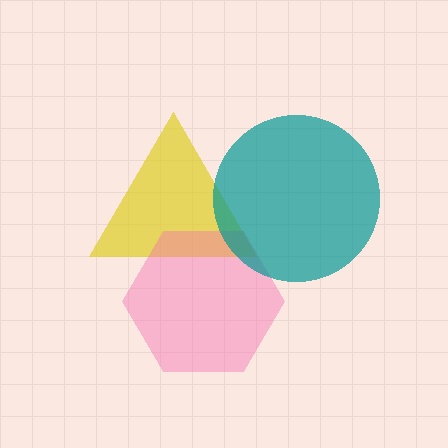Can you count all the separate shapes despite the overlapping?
Yes, there are 3 separate shapes.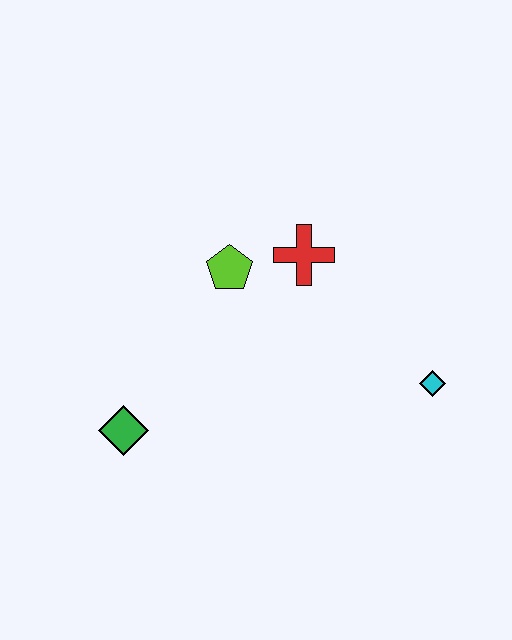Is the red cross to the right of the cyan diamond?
No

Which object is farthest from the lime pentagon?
The cyan diamond is farthest from the lime pentagon.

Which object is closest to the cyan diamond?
The red cross is closest to the cyan diamond.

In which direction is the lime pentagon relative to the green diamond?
The lime pentagon is above the green diamond.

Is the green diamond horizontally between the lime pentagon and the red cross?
No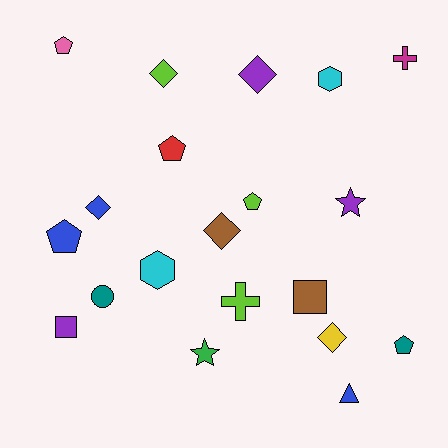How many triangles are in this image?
There is 1 triangle.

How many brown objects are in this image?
There are 2 brown objects.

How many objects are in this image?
There are 20 objects.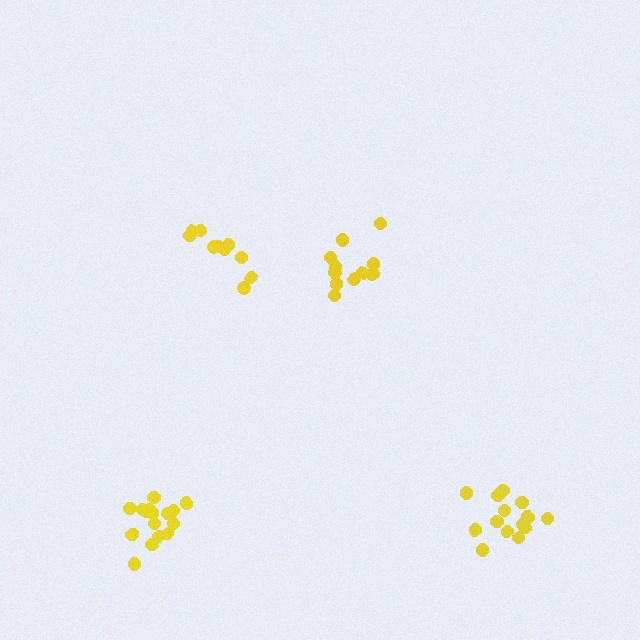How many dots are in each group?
Group 1: 10 dots, Group 2: 11 dots, Group 3: 14 dots, Group 4: 16 dots (51 total).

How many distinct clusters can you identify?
There are 4 distinct clusters.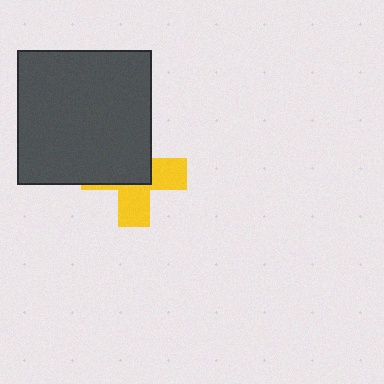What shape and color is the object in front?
The object in front is a dark gray square.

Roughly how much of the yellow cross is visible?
About half of it is visible (roughly 46%).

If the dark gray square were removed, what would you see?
You would see the complete yellow cross.